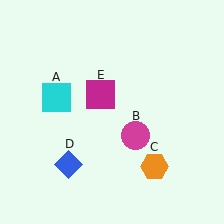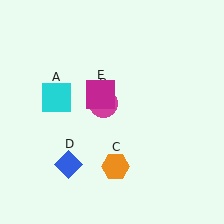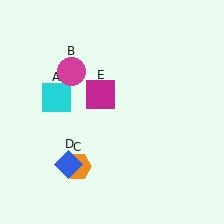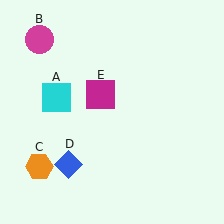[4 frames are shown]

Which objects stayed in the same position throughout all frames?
Cyan square (object A) and blue diamond (object D) and magenta square (object E) remained stationary.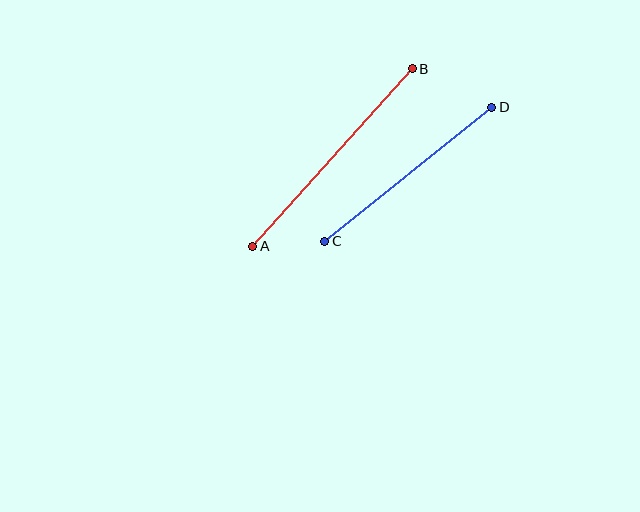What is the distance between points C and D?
The distance is approximately 214 pixels.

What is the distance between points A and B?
The distance is approximately 239 pixels.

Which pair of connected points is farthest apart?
Points A and B are farthest apart.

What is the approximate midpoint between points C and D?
The midpoint is at approximately (408, 174) pixels.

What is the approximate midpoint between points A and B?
The midpoint is at approximately (332, 158) pixels.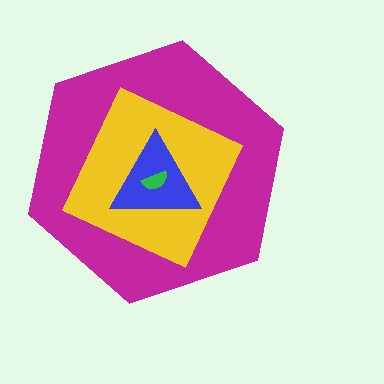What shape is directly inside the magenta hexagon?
The yellow square.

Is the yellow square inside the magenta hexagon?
Yes.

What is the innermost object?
The green semicircle.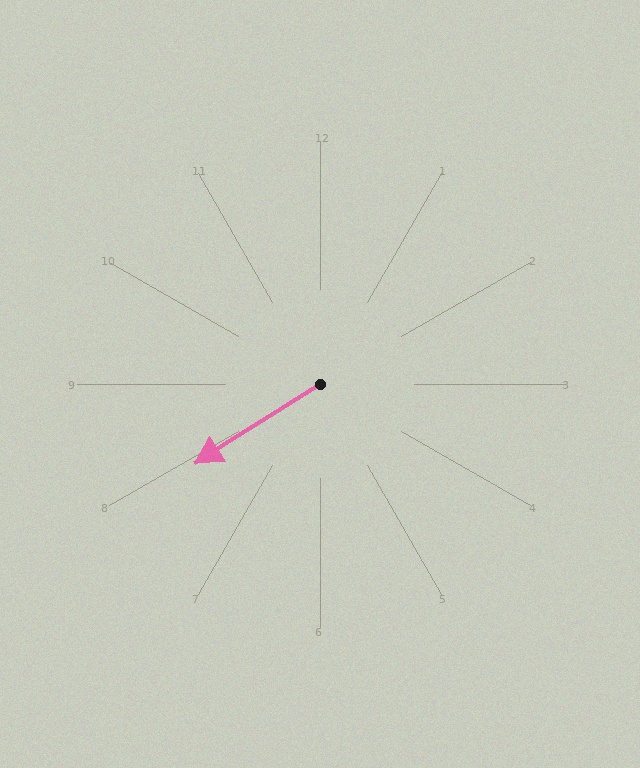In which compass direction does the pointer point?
Southwest.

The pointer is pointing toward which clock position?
Roughly 8 o'clock.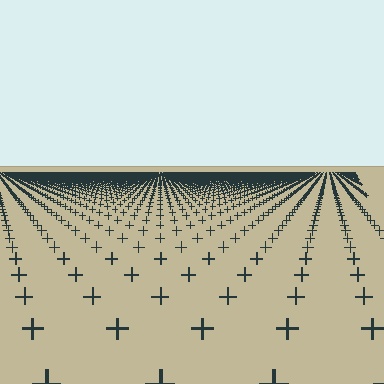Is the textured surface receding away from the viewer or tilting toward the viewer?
The surface is receding away from the viewer. Texture elements get smaller and denser toward the top.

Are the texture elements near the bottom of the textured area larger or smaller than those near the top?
Larger. Near the bottom, elements are closer to the viewer and appear at a bigger on-screen size.